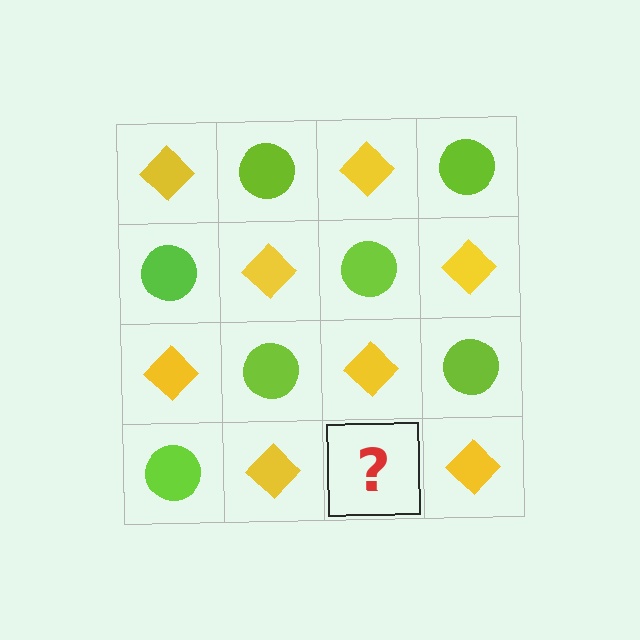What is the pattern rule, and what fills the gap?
The rule is that it alternates yellow diamond and lime circle in a checkerboard pattern. The gap should be filled with a lime circle.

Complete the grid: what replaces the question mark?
The question mark should be replaced with a lime circle.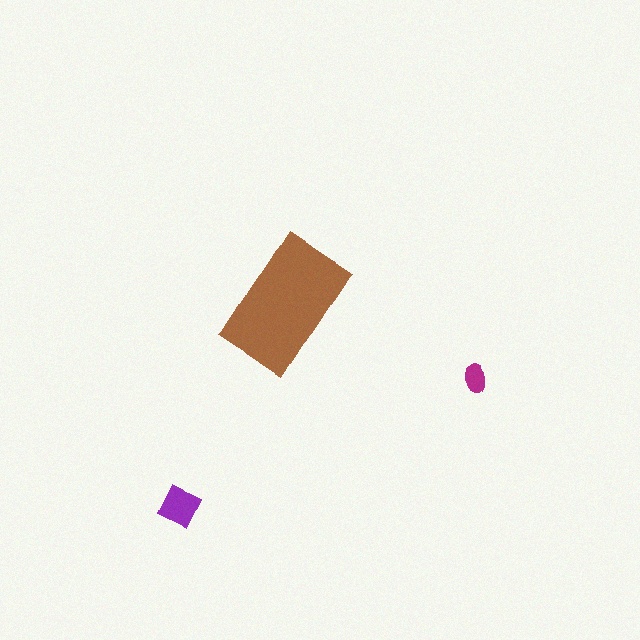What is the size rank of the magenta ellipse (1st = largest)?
3rd.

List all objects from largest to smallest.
The brown rectangle, the purple square, the magenta ellipse.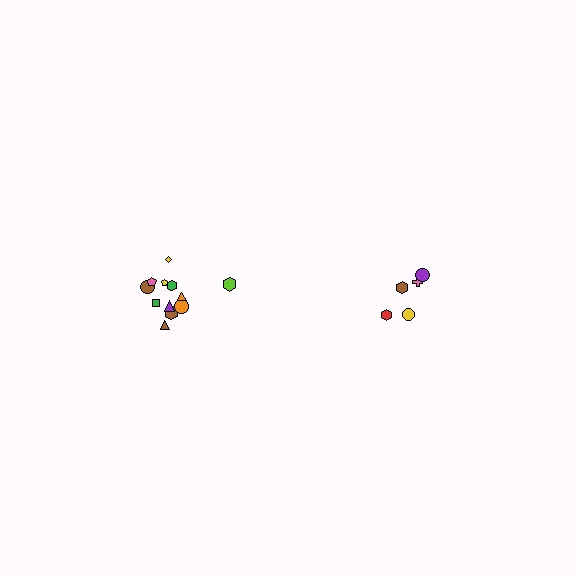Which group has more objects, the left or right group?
The left group.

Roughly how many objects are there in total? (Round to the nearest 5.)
Roughly 15 objects in total.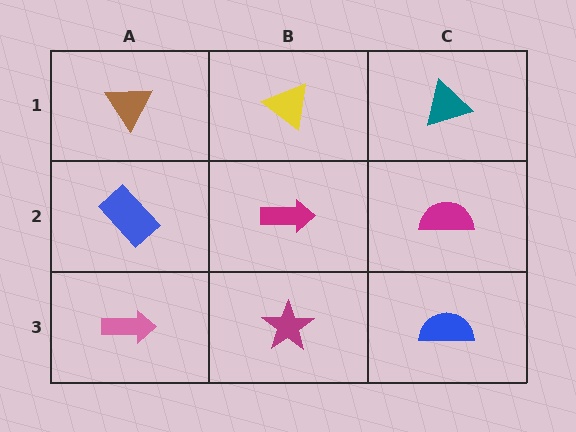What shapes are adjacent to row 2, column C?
A teal triangle (row 1, column C), a blue semicircle (row 3, column C), a magenta arrow (row 2, column B).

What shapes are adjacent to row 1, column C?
A magenta semicircle (row 2, column C), a yellow triangle (row 1, column B).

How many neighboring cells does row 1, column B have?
3.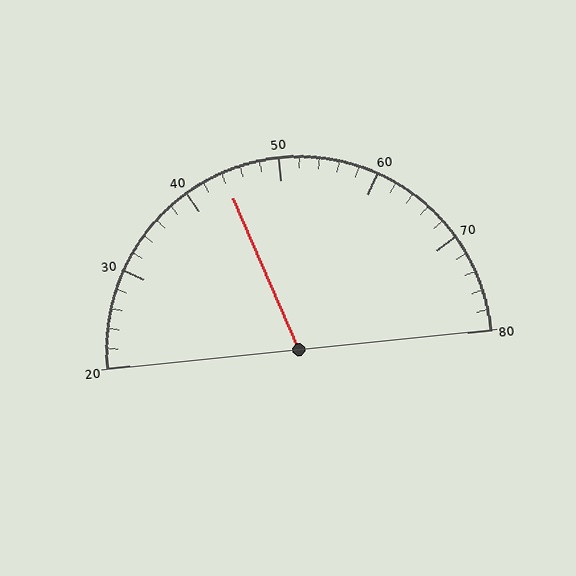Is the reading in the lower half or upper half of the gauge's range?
The reading is in the lower half of the range (20 to 80).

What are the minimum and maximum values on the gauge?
The gauge ranges from 20 to 80.